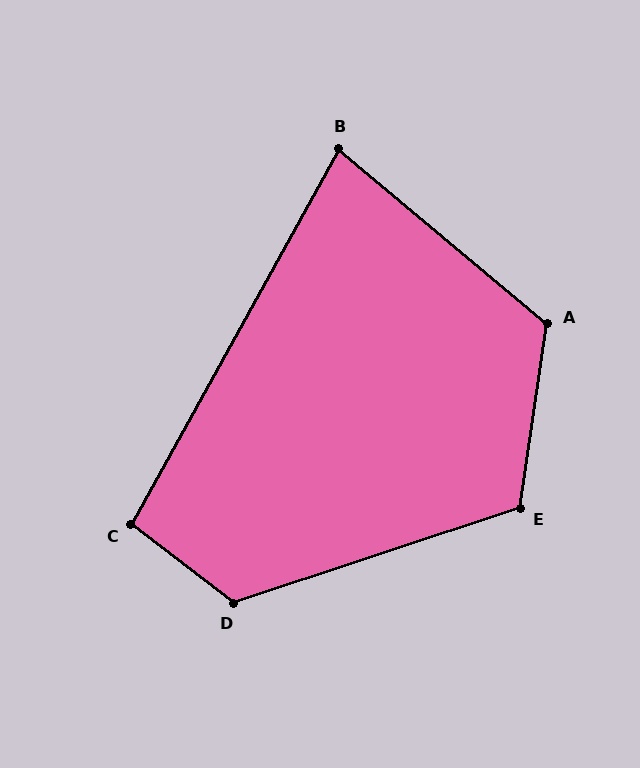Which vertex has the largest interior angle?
D, at approximately 124 degrees.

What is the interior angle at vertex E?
Approximately 117 degrees (obtuse).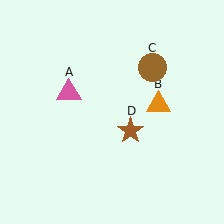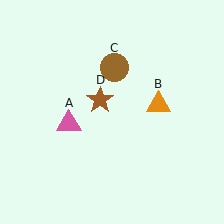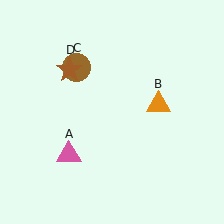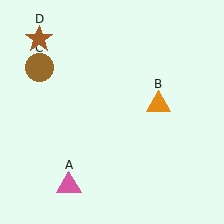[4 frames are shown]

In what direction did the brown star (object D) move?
The brown star (object D) moved up and to the left.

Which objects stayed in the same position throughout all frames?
Orange triangle (object B) remained stationary.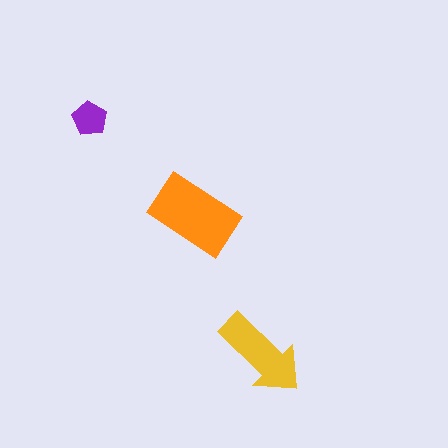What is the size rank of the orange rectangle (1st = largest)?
1st.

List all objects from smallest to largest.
The purple pentagon, the yellow arrow, the orange rectangle.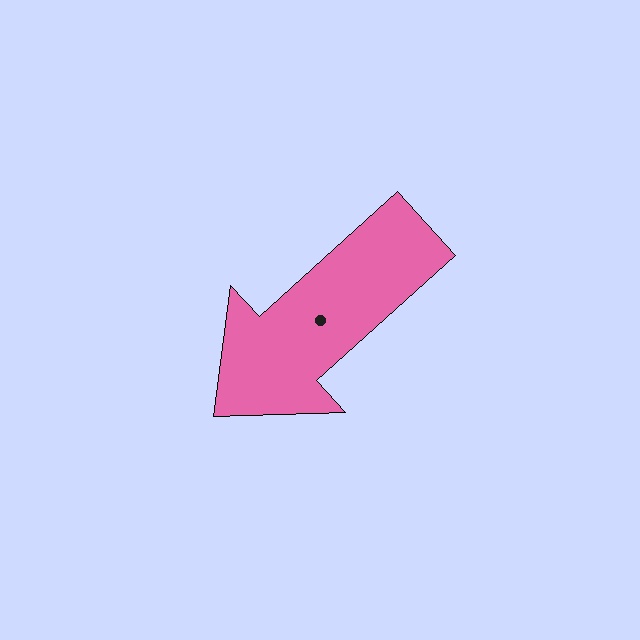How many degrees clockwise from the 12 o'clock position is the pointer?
Approximately 228 degrees.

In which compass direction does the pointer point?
Southwest.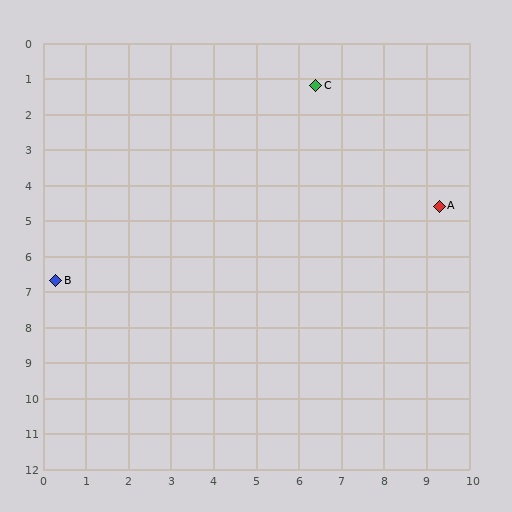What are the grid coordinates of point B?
Point B is at approximately (0.3, 6.7).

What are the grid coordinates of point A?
Point A is at approximately (9.3, 4.6).